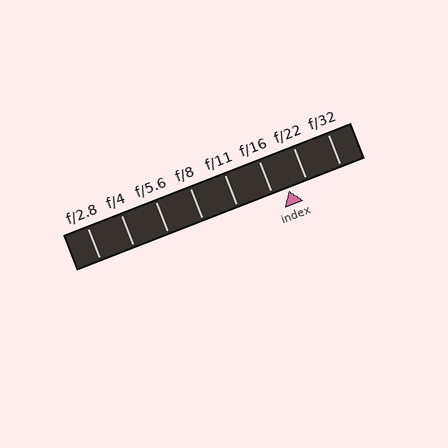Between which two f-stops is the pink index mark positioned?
The index mark is between f/16 and f/22.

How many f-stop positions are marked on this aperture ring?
There are 8 f-stop positions marked.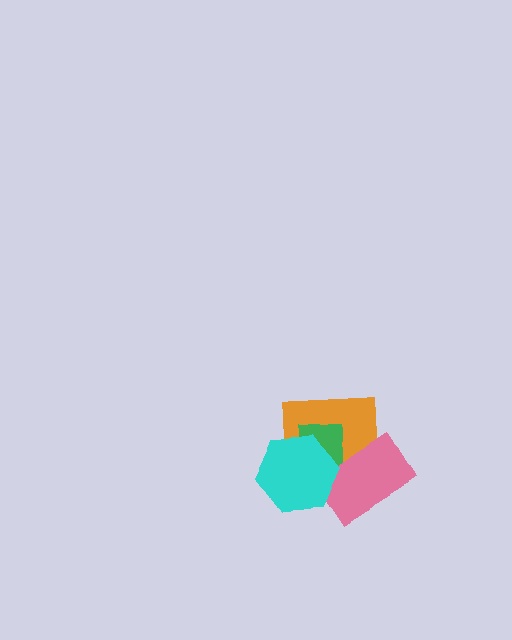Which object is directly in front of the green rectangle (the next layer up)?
The pink rectangle is directly in front of the green rectangle.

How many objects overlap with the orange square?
3 objects overlap with the orange square.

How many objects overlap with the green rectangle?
3 objects overlap with the green rectangle.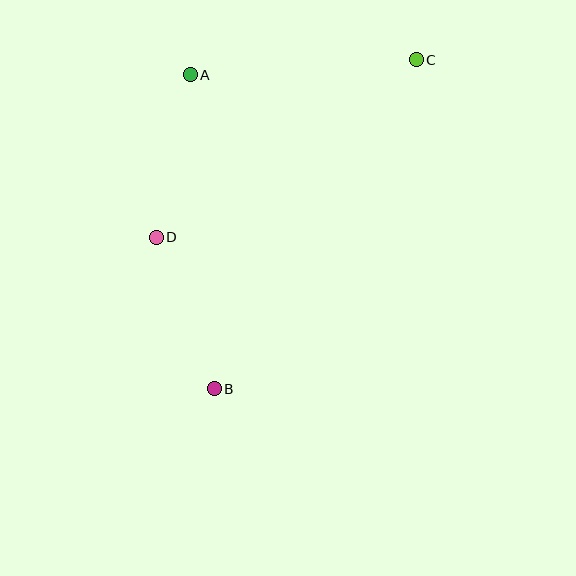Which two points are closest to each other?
Points B and D are closest to each other.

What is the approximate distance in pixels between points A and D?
The distance between A and D is approximately 166 pixels.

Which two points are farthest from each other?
Points B and C are farthest from each other.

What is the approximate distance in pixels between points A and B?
The distance between A and B is approximately 315 pixels.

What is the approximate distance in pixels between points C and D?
The distance between C and D is approximately 315 pixels.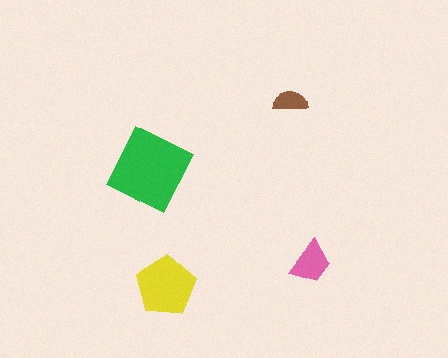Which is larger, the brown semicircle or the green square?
The green square.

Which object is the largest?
The green square.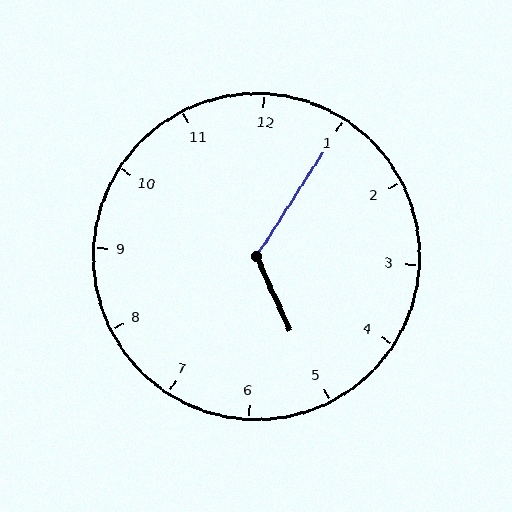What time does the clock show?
5:05.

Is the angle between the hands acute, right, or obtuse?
It is obtuse.